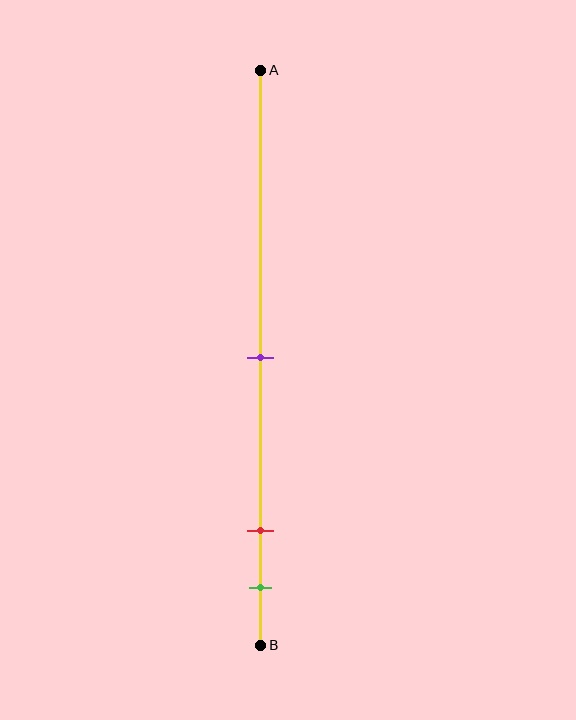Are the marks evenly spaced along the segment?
No, the marks are not evenly spaced.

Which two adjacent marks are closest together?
The red and green marks are the closest adjacent pair.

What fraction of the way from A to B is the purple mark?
The purple mark is approximately 50% (0.5) of the way from A to B.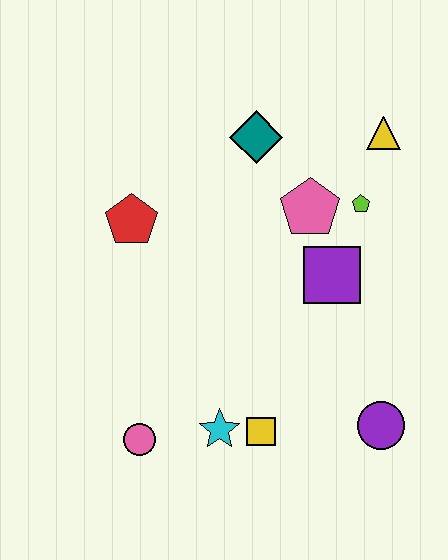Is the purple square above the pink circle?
Yes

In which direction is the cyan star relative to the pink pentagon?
The cyan star is below the pink pentagon.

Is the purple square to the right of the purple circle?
No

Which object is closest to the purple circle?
The yellow square is closest to the purple circle.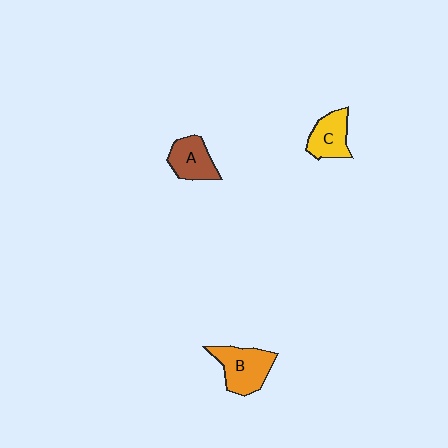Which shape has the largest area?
Shape B (orange).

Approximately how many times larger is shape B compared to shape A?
Approximately 1.3 times.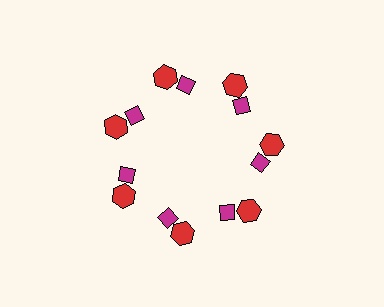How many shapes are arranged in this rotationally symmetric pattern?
There are 14 shapes, arranged in 7 groups of 2.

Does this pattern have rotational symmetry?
Yes, this pattern has 7-fold rotational symmetry. It looks the same after rotating 51 degrees around the center.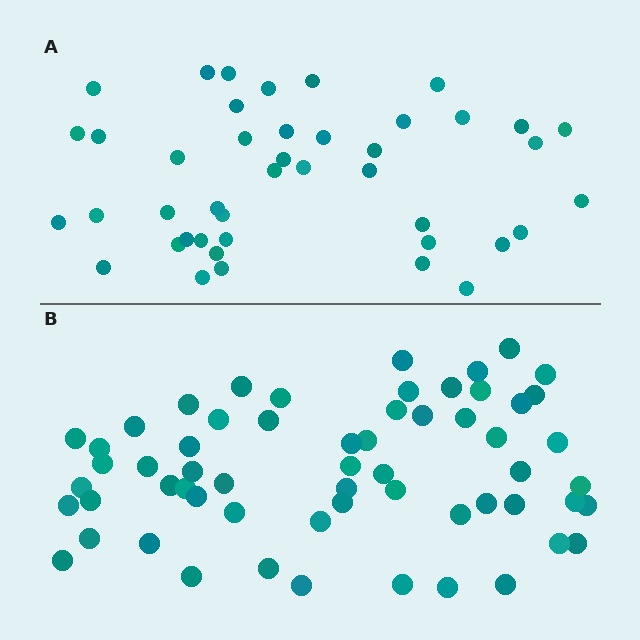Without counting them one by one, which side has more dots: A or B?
Region B (the bottom region) has more dots.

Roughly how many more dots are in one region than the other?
Region B has approximately 15 more dots than region A.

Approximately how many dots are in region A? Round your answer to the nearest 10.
About 40 dots. (The exact count is 43, which rounds to 40.)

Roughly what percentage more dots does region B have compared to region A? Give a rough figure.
About 40% more.